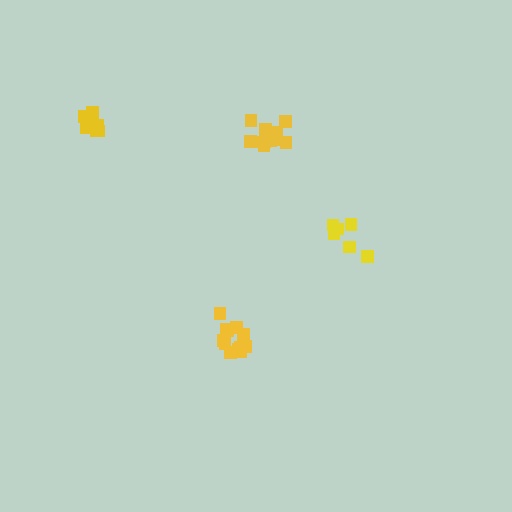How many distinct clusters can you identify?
There are 4 distinct clusters.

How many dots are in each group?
Group 1: 12 dots, Group 2: 12 dots, Group 3: 6 dots, Group 4: 7 dots (37 total).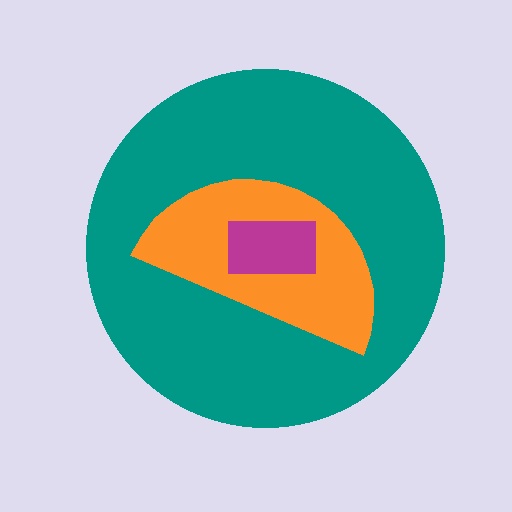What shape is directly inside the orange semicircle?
The magenta rectangle.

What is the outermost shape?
The teal circle.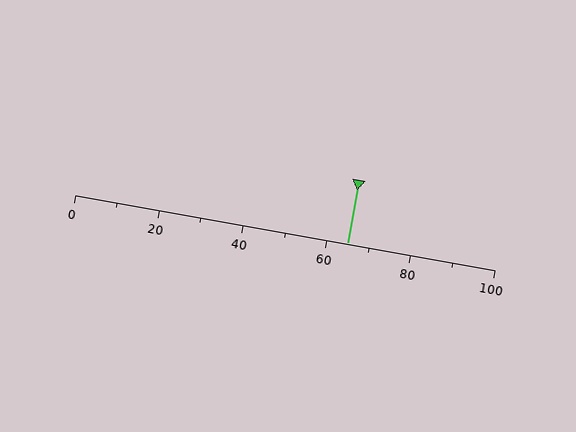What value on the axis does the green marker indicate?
The marker indicates approximately 65.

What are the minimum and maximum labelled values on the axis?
The axis runs from 0 to 100.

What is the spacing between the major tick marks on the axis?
The major ticks are spaced 20 apart.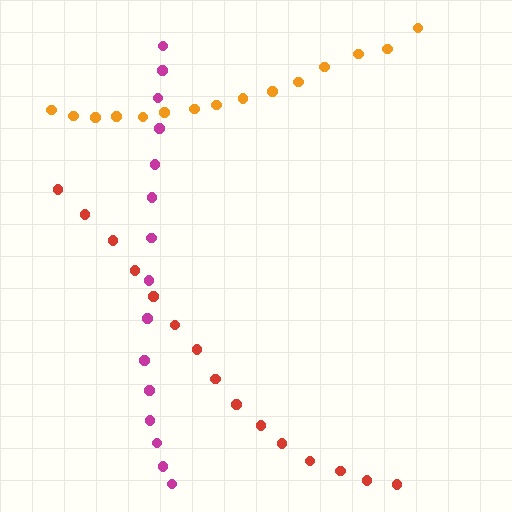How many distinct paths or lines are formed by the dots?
There are 3 distinct paths.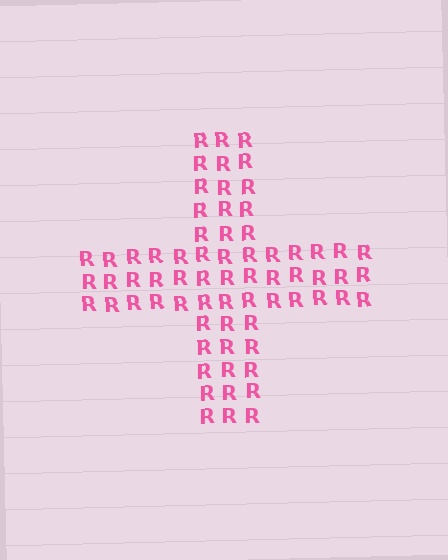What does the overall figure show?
The overall figure shows a cross.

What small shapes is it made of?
It is made of small letter R's.